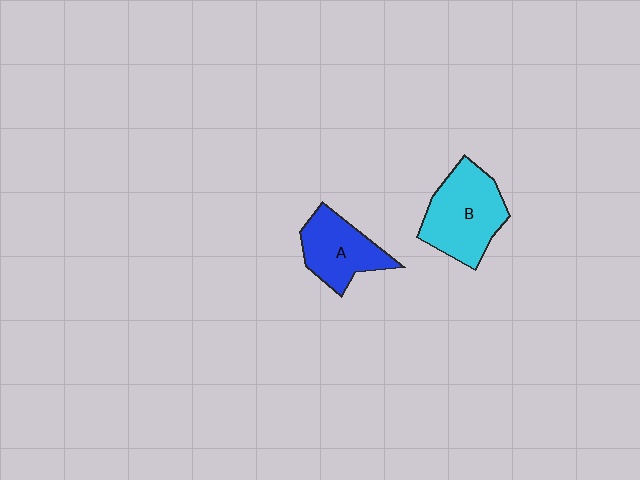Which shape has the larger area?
Shape B (cyan).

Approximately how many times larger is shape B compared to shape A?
Approximately 1.3 times.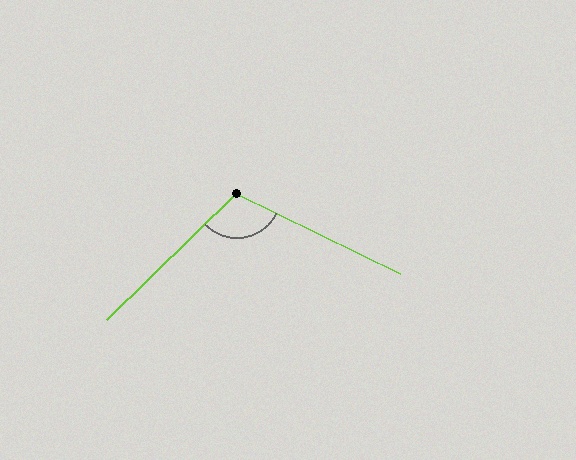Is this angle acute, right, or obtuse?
It is obtuse.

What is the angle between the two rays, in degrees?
Approximately 110 degrees.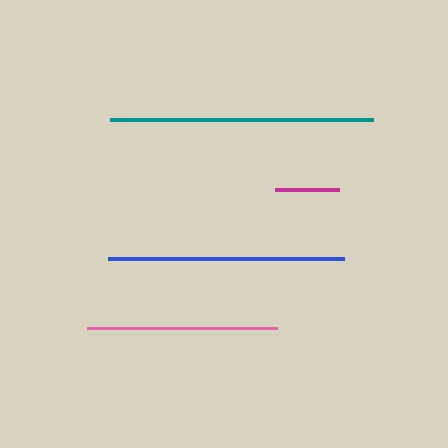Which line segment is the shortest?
The magenta line is the shortest at approximately 65 pixels.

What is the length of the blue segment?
The blue segment is approximately 236 pixels long.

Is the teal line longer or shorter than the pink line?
The teal line is longer than the pink line.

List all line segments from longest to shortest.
From longest to shortest: teal, blue, pink, magenta.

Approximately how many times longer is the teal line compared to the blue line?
The teal line is approximately 1.1 times the length of the blue line.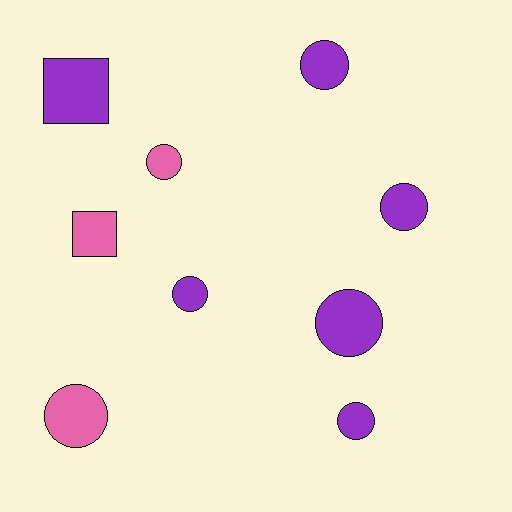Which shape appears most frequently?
Circle, with 7 objects.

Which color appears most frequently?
Purple, with 6 objects.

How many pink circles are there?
There are 2 pink circles.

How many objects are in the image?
There are 9 objects.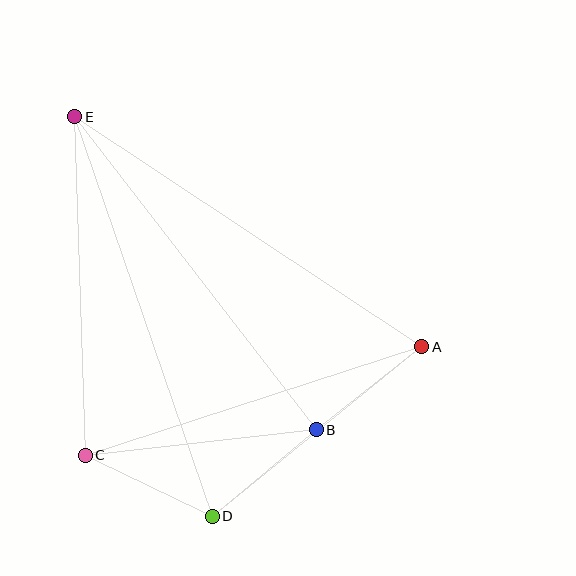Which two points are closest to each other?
Points A and B are closest to each other.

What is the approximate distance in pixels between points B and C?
The distance between B and C is approximately 233 pixels.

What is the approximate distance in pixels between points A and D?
The distance between A and D is approximately 270 pixels.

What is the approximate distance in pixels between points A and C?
The distance between A and C is approximately 354 pixels.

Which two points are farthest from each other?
Points D and E are farthest from each other.